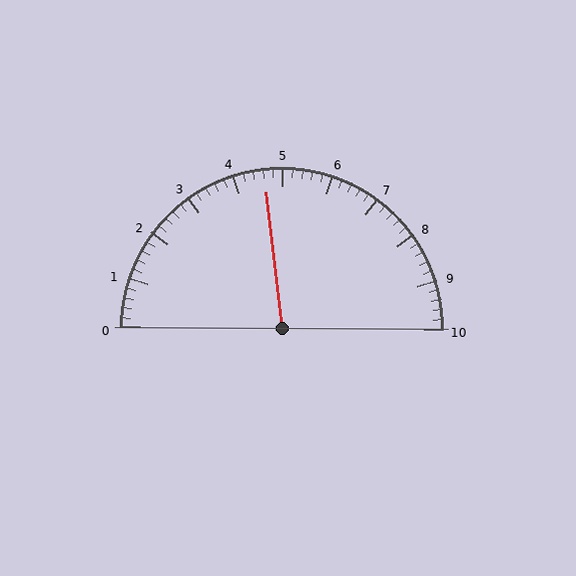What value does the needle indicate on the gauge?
The needle indicates approximately 4.6.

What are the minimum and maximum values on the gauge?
The gauge ranges from 0 to 10.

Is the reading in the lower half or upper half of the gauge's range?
The reading is in the lower half of the range (0 to 10).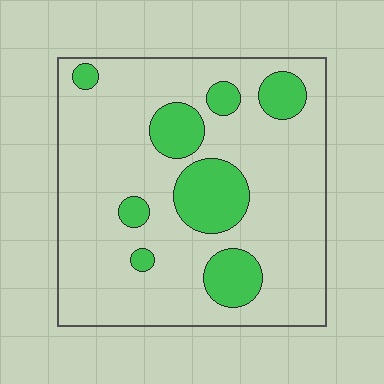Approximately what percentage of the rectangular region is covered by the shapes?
Approximately 20%.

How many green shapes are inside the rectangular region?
8.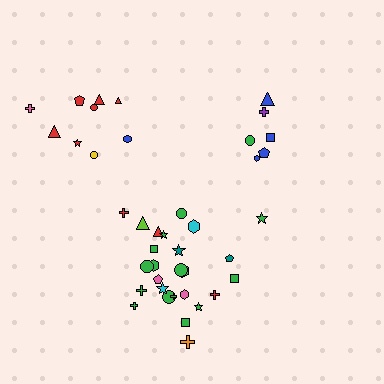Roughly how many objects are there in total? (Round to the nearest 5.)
Roughly 40 objects in total.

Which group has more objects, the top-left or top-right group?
The top-left group.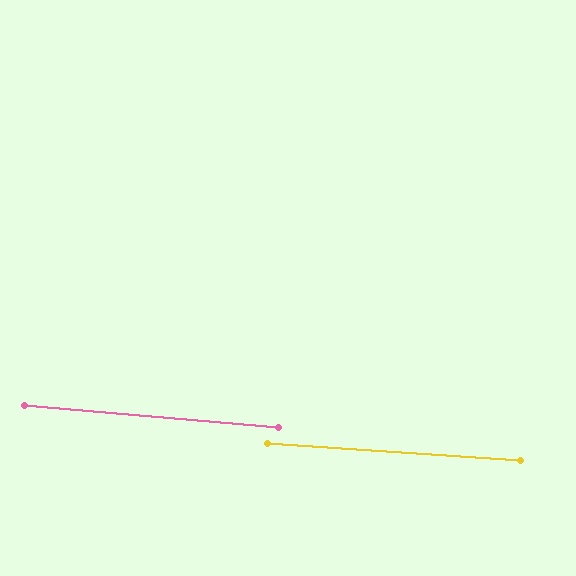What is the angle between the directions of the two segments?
Approximately 1 degree.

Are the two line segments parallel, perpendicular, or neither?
Parallel — their directions differ by only 1.3°.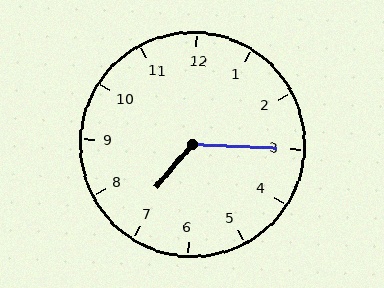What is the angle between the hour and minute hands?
Approximately 128 degrees.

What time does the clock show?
7:15.